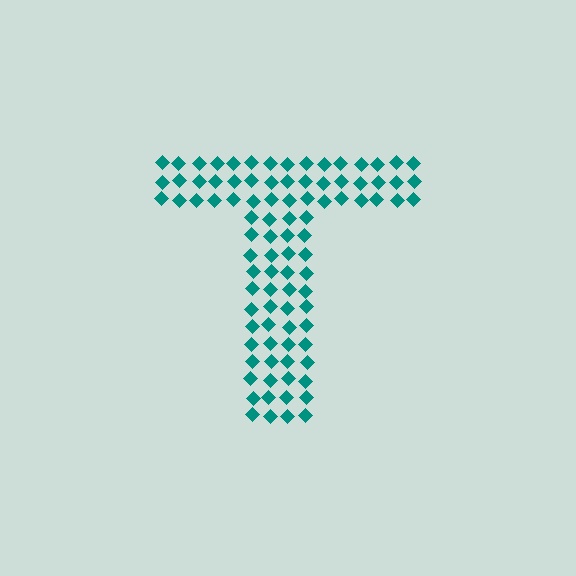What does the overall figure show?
The overall figure shows the letter T.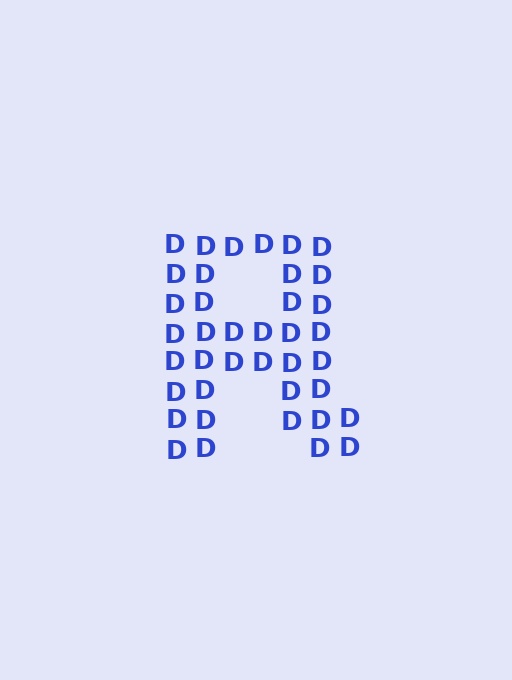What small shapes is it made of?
It is made of small letter D's.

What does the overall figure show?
The overall figure shows the letter R.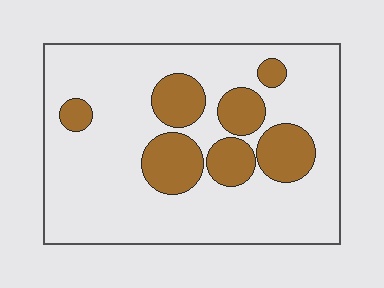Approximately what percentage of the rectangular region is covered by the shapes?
Approximately 25%.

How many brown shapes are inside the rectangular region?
7.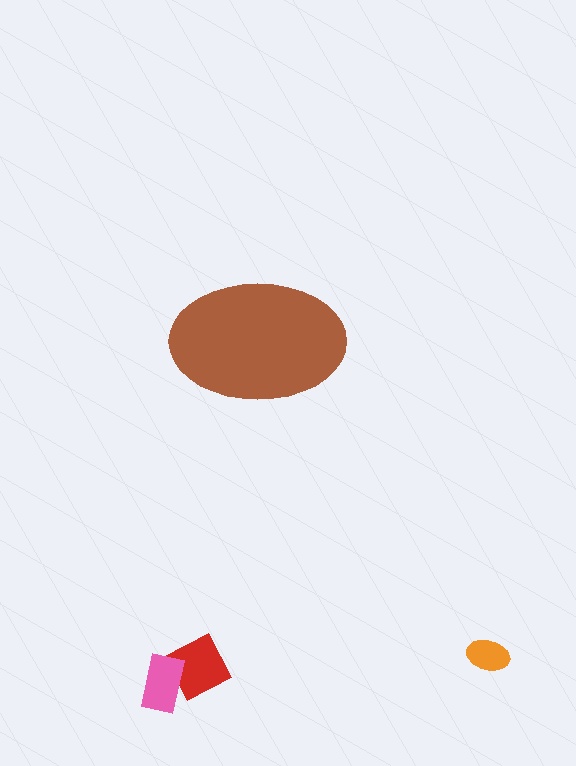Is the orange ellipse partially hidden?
No, the orange ellipse is fully visible.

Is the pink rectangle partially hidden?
No, the pink rectangle is fully visible.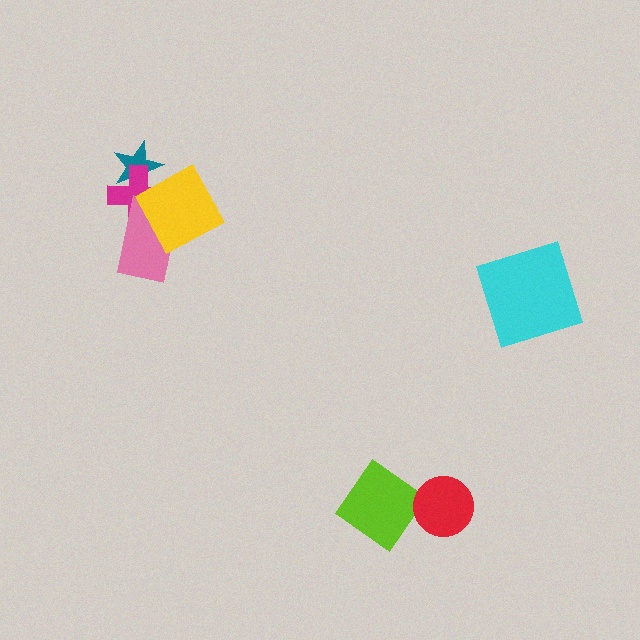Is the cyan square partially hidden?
No, no other shape covers it.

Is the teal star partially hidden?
Yes, it is partially covered by another shape.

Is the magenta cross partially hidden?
Yes, it is partially covered by another shape.